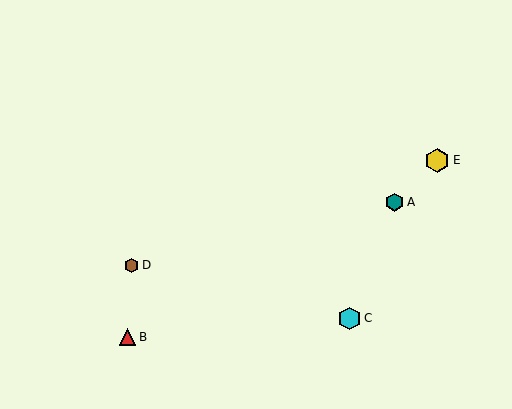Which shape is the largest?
The yellow hexagon (labeled E) is the largest.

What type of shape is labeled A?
Shape A is a teal hexagon.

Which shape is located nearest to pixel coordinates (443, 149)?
The yellow hexagon (labeled E) at (437, 160) is nearest to that location.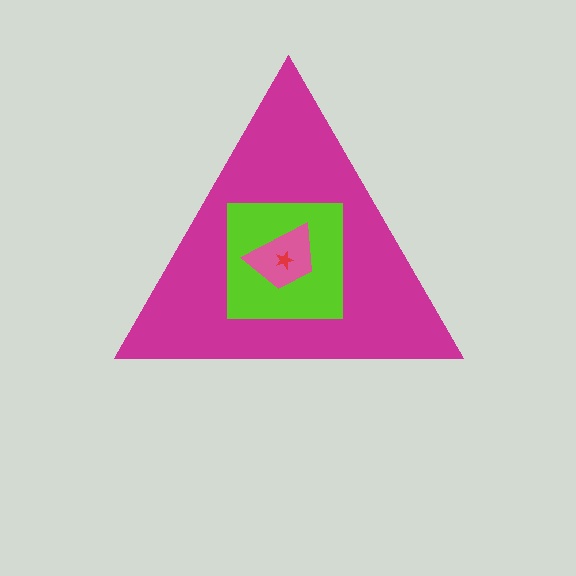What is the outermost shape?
The magenta triangle.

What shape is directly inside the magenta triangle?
The lime square.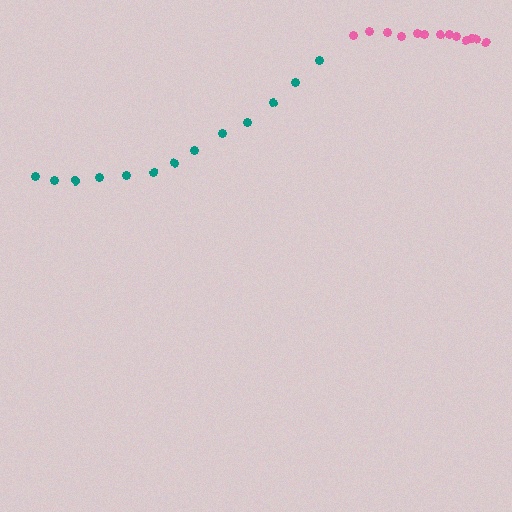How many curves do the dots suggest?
There are 2 distinct paths.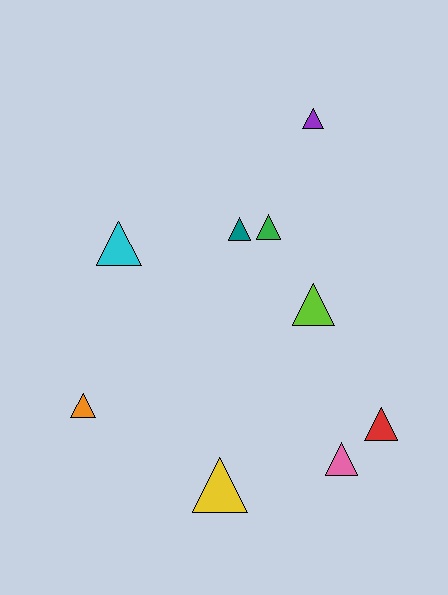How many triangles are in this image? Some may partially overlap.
There are 9 triangles.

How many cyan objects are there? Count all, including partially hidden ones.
There is 1 cyan object.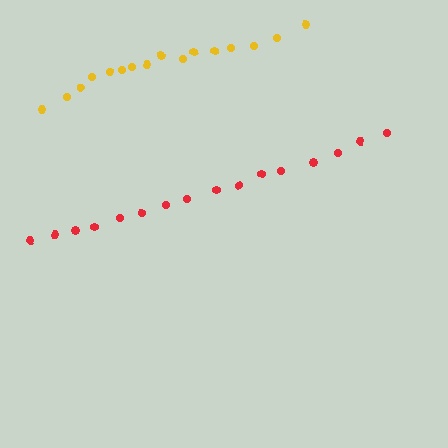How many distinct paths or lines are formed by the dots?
There are 2 distinct paths.